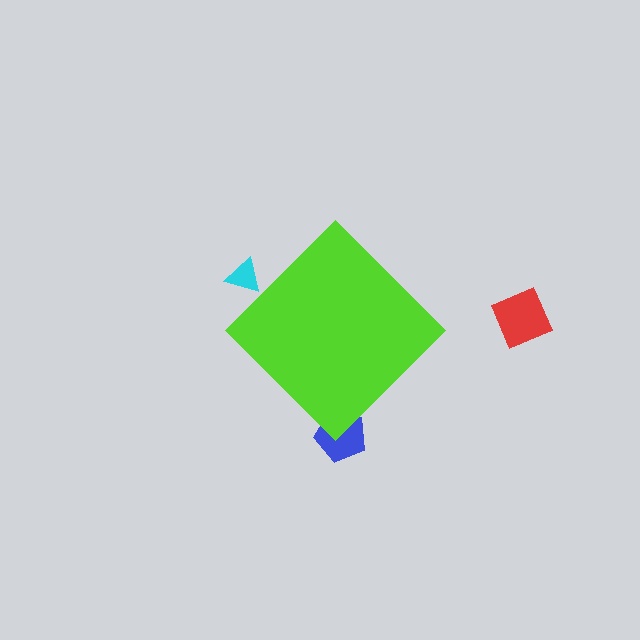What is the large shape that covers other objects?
A lime diamond.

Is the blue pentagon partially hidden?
Yes, the blue pentagon is partially hidden behind the lime diamond.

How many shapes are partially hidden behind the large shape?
2 shapes are partially hidden.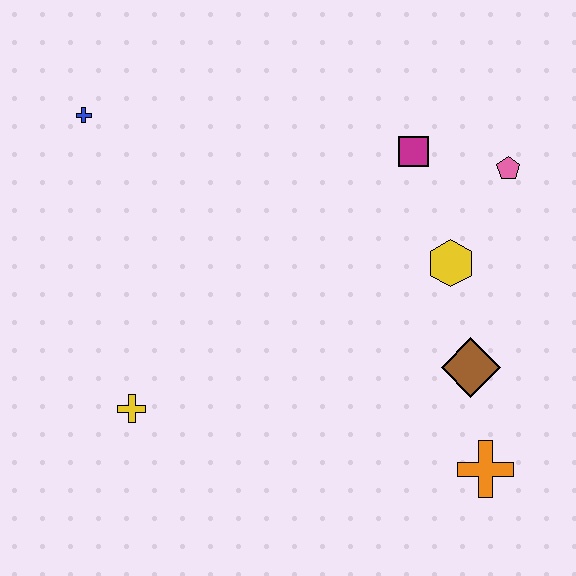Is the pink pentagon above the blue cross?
No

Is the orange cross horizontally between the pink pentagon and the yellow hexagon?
Yes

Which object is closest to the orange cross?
The brown diamond is closest to the orange cross.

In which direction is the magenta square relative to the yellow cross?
The magenta square is to the right of the yellow cross.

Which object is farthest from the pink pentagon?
The yellow cross is farthest from the pink pentagon.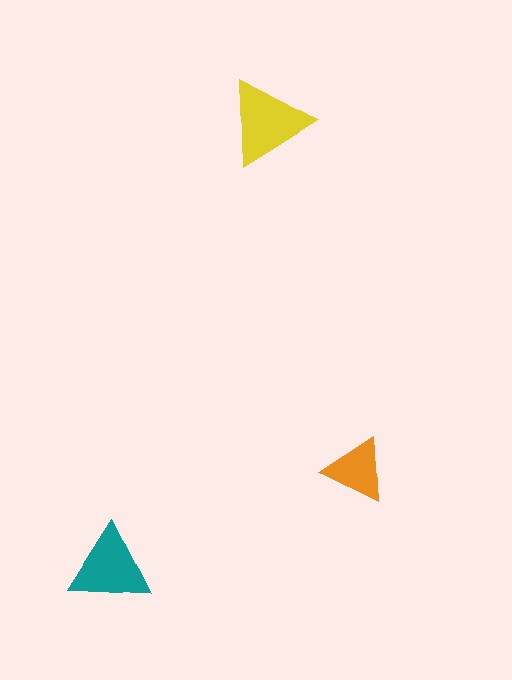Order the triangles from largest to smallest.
the yellow one, the teal one, the orange one.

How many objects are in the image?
There are 3 objects in the image.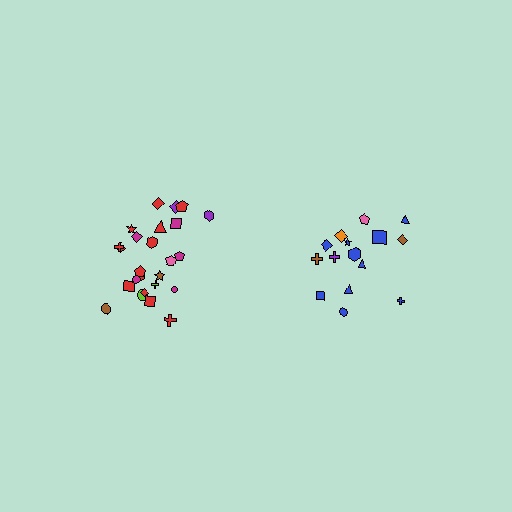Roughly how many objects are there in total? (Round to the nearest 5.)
Roughly 40 objects in total.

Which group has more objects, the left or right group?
The left group.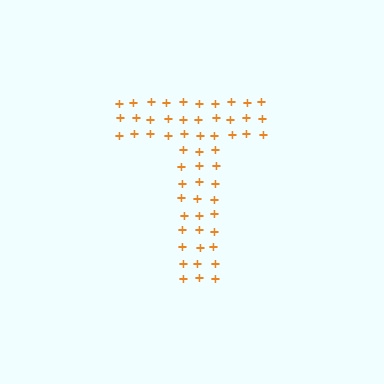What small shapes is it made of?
It is made of small plus signs.